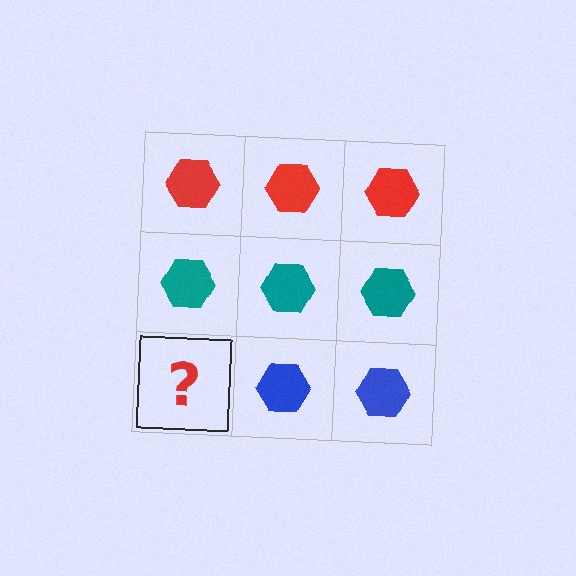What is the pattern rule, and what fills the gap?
The rule is that each row has a consistent color. The gap should be filled with a blue hexagon.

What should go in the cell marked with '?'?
The missing cell should contain a blue hexagon.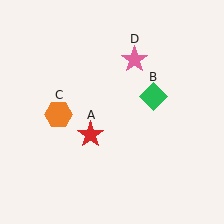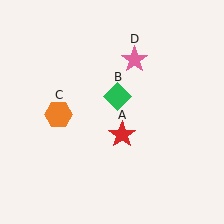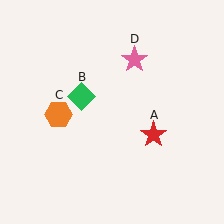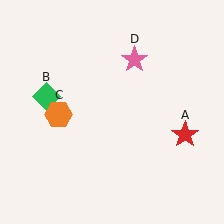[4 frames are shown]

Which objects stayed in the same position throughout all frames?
Orange hexagon (object C) and pink star (object D) remained stationary.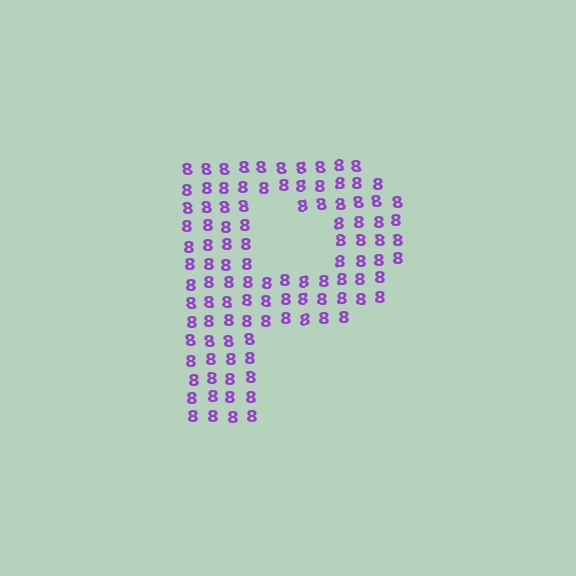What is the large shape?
The large shape is the letter P.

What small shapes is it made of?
It is made of small digit 8's.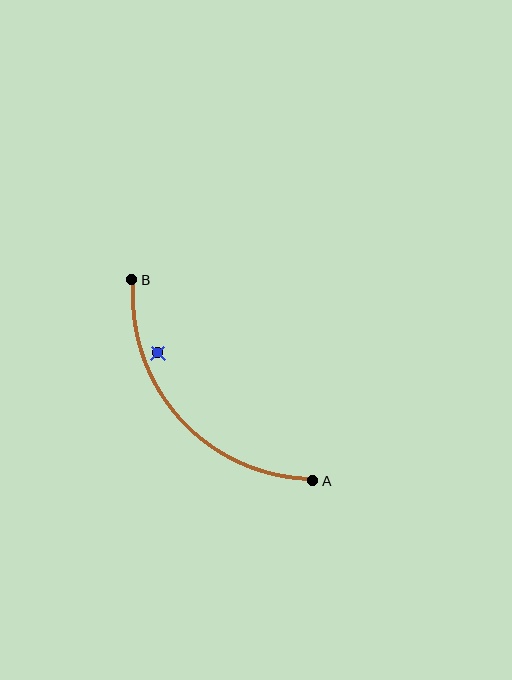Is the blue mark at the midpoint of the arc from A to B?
No — the blue mark does not lie on the arc at all. It sits slightly inside the curve.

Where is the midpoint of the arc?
The arc midpoint is the point on the curve farthest from the straight line joining A and B. It sits below and to the left of that line.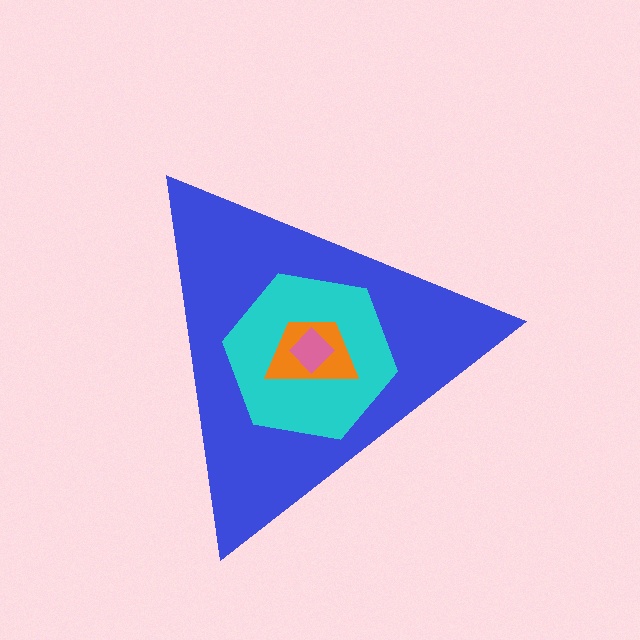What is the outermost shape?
The blue triangle.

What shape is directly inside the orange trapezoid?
The pink diamond.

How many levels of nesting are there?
4.